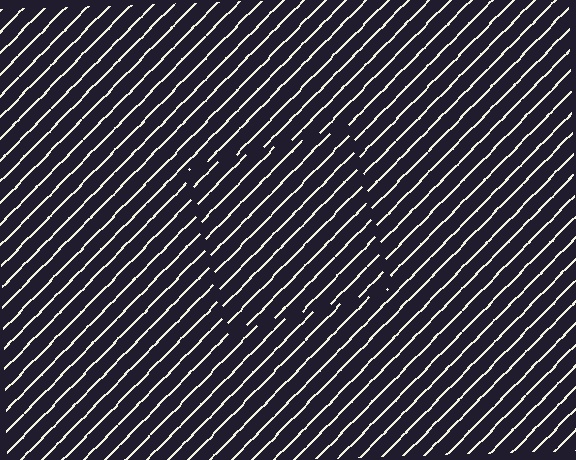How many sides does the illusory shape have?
4 sides — the line-ends trace a square.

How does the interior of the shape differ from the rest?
The interior of the shape contains the same grating, shifted by half a period — the contour is defined by the phase discontinuity where line-ends from the inner and outer gratings abut.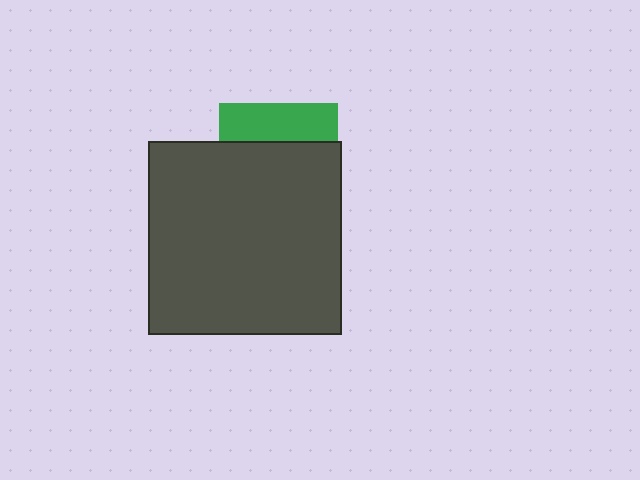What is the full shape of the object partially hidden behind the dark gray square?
The partially hidden object is a green square.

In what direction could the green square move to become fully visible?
The green square could move up. That would shift it out from behind the dark gray square entirely.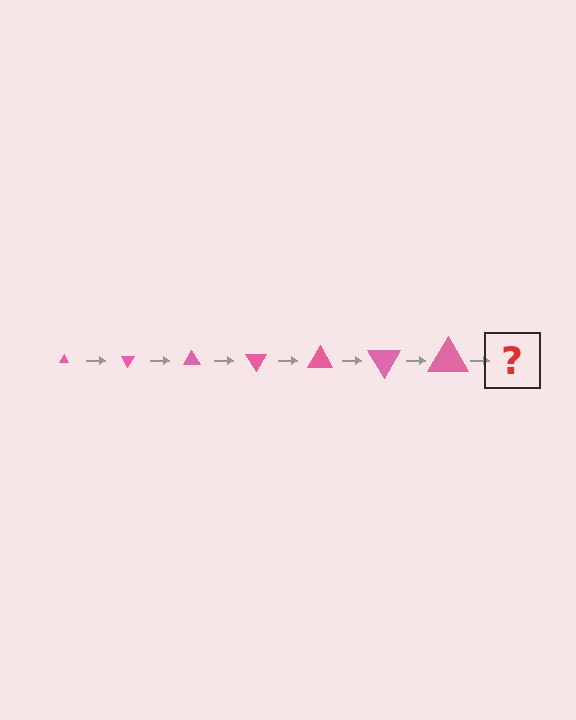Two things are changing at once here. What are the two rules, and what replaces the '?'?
The two rules are that the triangle grows larger each step and it rotates 60 degrees each step. The '?' should be a triangle, larger than the previous one and rotated 420 degrees from the start.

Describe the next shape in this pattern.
It should be a triangle, larger than the previous one and rotated 420 degrees from the start.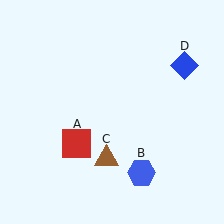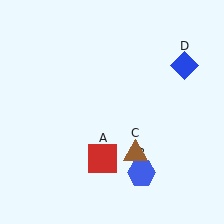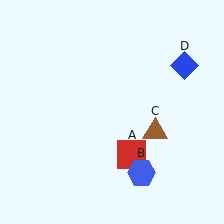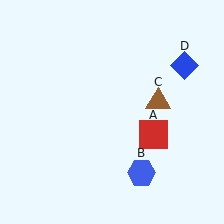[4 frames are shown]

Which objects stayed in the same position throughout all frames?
Blue hexagon (object B) and blue diamond (object D) remained stationary.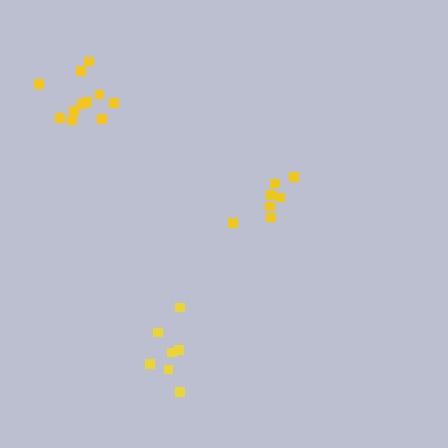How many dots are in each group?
Group 1: 7 dots, Group 2: 7 dots, Group 3: 11 dots (25 total).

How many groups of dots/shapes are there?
There are 3 groups.